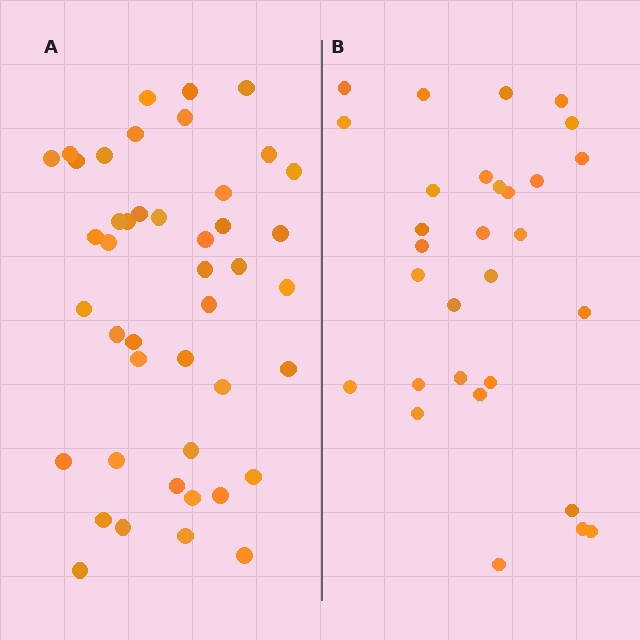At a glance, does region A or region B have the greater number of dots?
Region A (the left region) has more dots.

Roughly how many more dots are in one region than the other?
Region A has approximately 15 more dots than region B.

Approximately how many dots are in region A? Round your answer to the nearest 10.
About 40 dots. (The exact count is 44, which rounds to 40.)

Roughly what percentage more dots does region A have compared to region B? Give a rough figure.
About 45% more.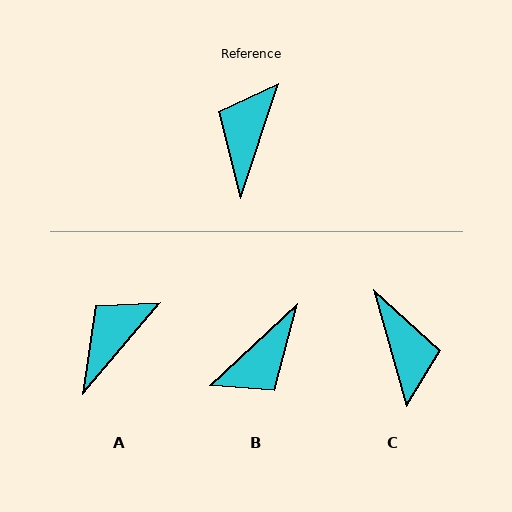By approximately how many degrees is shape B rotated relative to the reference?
Approximately 151 degrees counter-clockwise.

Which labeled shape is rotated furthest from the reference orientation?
B, about 151 degrees away.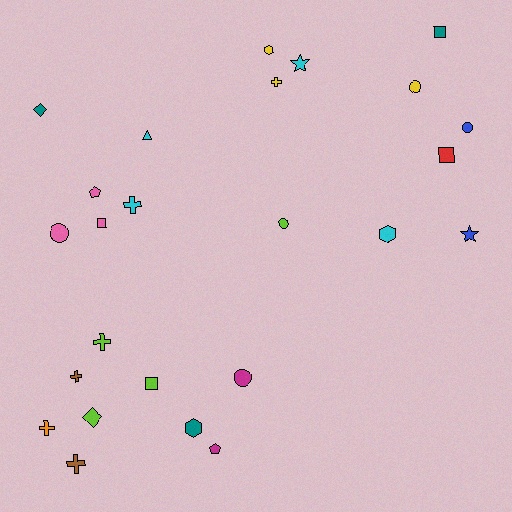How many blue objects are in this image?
There are 2 blue objects.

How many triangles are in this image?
There is 1 triangle.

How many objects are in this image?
There are 25 objects.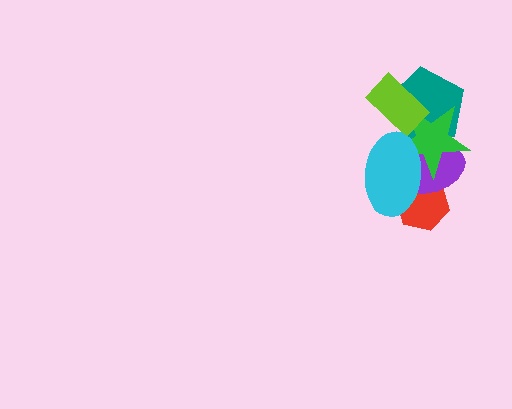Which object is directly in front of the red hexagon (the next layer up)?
The purple ellipse is directly in front of the red hexagon.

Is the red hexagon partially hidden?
Yes, it is partially covered by another shape.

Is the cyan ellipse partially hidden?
No, no other shape covers it.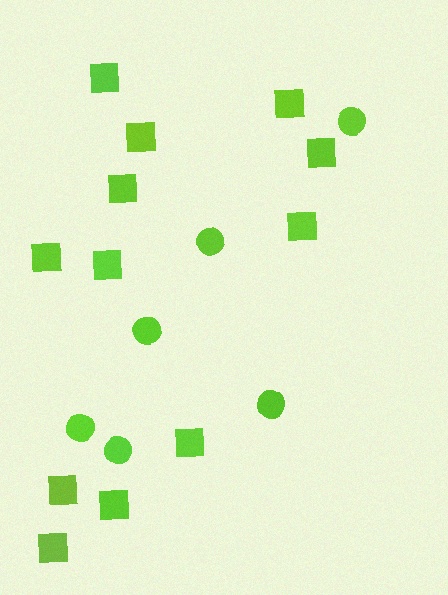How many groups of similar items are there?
There are 2 groups: one group of squares (12) and one group of circles (6).